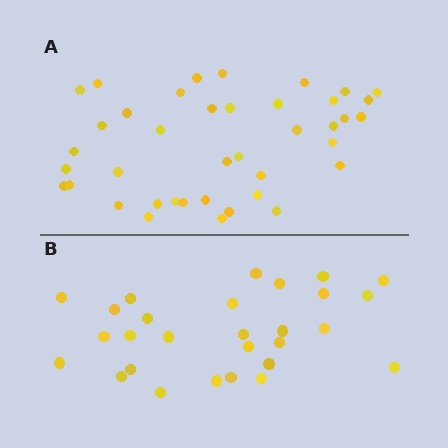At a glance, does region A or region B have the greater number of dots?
Region A (the top region) has more dots.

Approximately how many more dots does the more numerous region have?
Region A has roughly 12 or so more dots than region B.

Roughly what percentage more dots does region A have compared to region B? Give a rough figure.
About 45% more.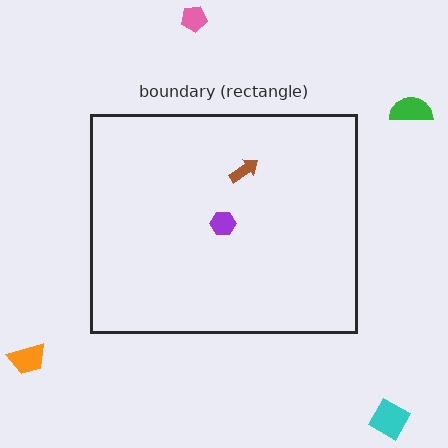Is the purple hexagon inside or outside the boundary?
Inside.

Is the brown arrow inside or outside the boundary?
Inside.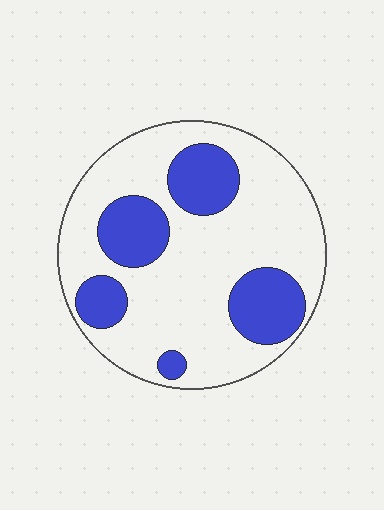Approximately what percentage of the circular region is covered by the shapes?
Approximately 30%.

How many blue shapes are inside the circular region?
5.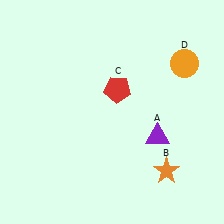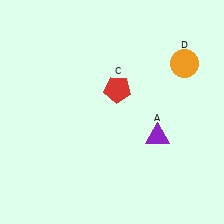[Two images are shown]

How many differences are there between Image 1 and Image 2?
There is 1 difference between the two images.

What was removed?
The orange star (B) was removed in Image 2.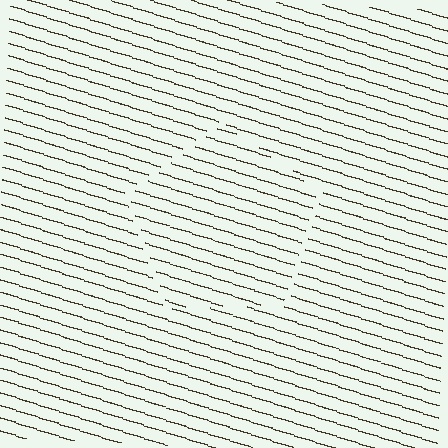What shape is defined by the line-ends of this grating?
An illusory pentagon. The interior of the shape contains the same grating, shifted by half a period — the contour is defined by the phase discontinuity where line-ends from the inner and outer gratings abut.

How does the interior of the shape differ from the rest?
The interior of the shape contains the same grating, shifted by half a period — the contour is defined by the phase discontinuity where line-ends from the inner and outer gratings abut.